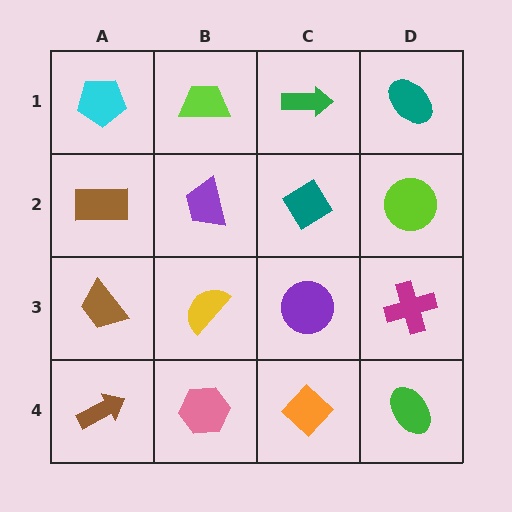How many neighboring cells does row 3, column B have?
4.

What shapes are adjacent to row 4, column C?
A purple circle (row 3, column C), a pink hexagon (row 4, column B), a green ellipse (row 4, column D).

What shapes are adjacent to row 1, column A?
A brown rectangle (row 2, column A), a lime trapezoid (row 1, column B).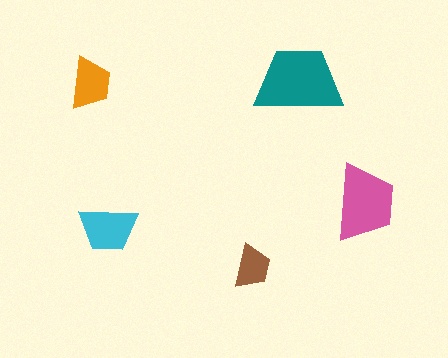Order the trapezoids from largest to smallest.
the teal one, the pink one, the cyan one, the orange one, the brown one.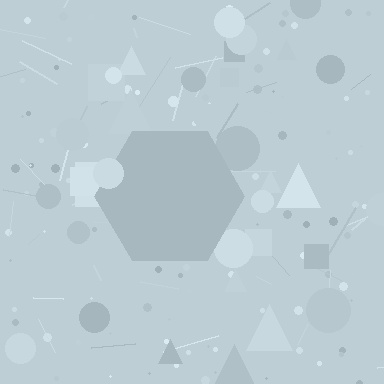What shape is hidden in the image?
A hexagon is hidden in the image.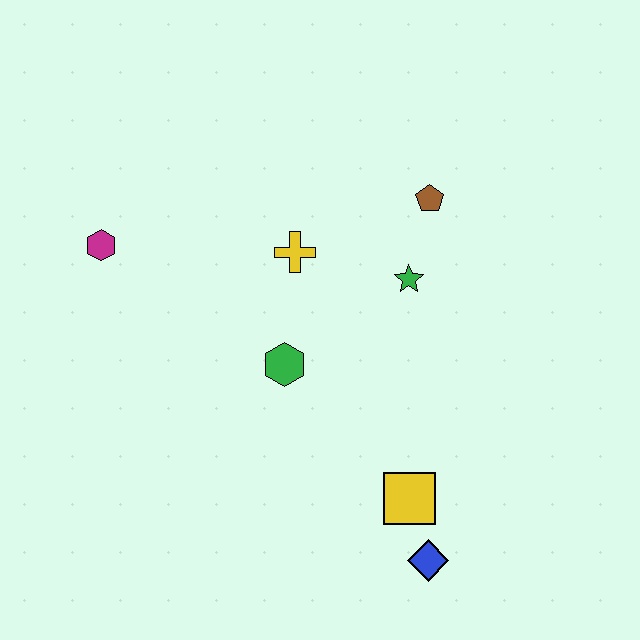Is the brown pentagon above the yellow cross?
Yes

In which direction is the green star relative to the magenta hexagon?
The green star is to the right of the magenta hexagon.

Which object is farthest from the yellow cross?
The blue diamond is farthest from the yellow cross.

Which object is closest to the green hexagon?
The yellow cross is closest to the green hexagon.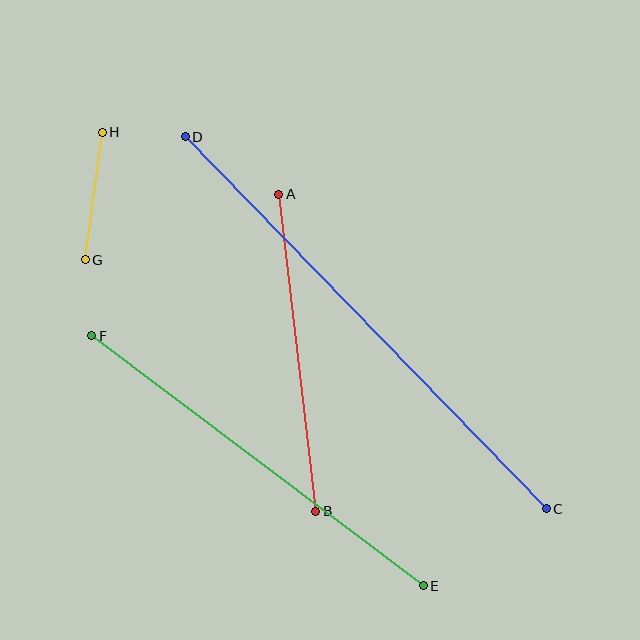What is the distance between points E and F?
The distance is approximately 415 pixels.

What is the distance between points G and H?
The distance is approximately 129 pixels.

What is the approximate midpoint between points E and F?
The midpoint is at approximately (258, 461) pixels.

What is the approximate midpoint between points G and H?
The midpoint is at approximately (94, 196) pixels.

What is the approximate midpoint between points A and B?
The midpoint is at approximately (297, 353) pixels.